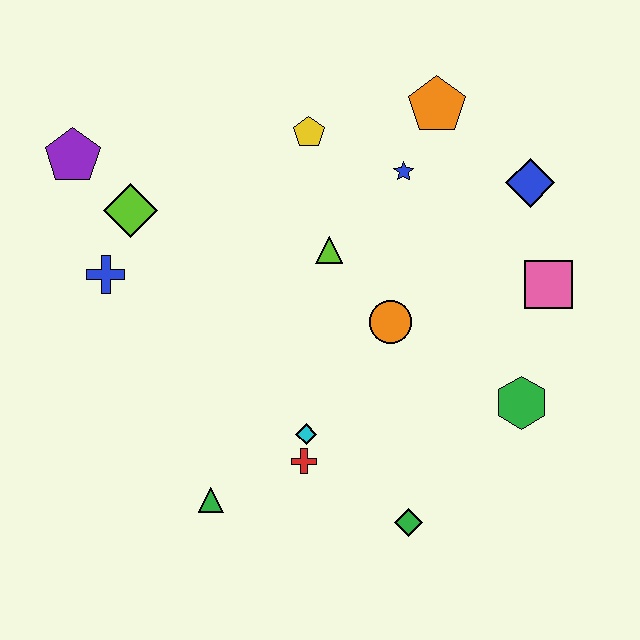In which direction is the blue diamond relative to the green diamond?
The blue diamond is above the green diamond.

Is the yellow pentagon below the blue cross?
No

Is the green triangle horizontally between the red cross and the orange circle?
No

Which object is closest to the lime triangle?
The orange circle is closest to the lime triangle.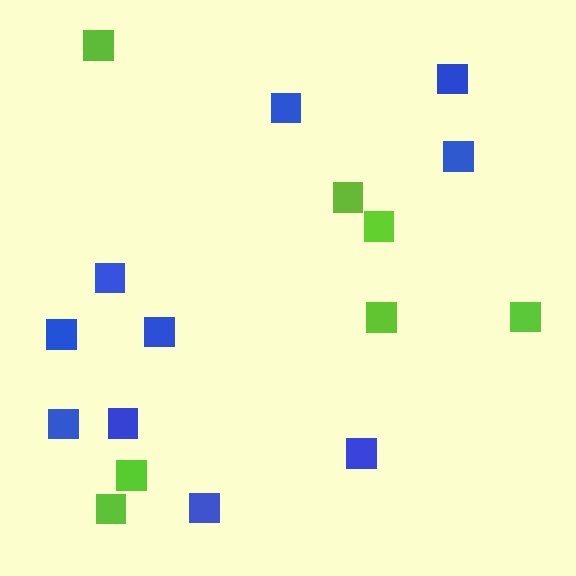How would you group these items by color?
There are 2 groups: one group of lime squares (7) and one group of blue squares (10).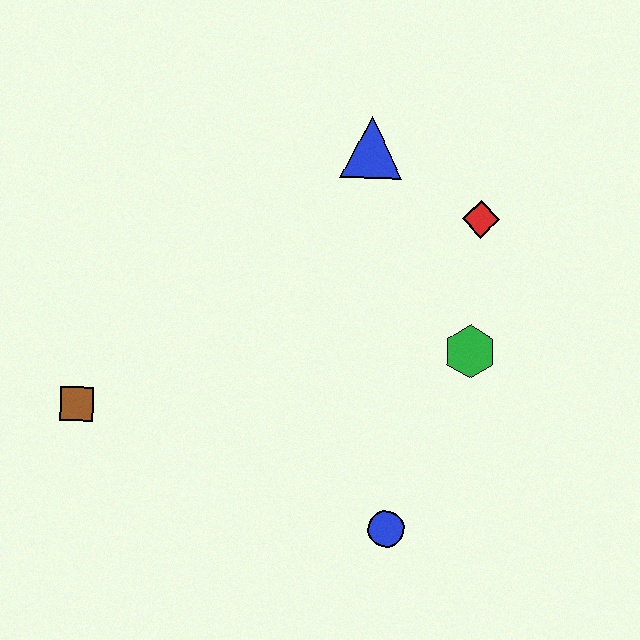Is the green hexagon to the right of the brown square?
Yes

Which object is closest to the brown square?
The blue circle is closest to the brown square.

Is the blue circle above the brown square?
No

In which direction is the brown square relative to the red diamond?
The brown square is to the left of the red diamond.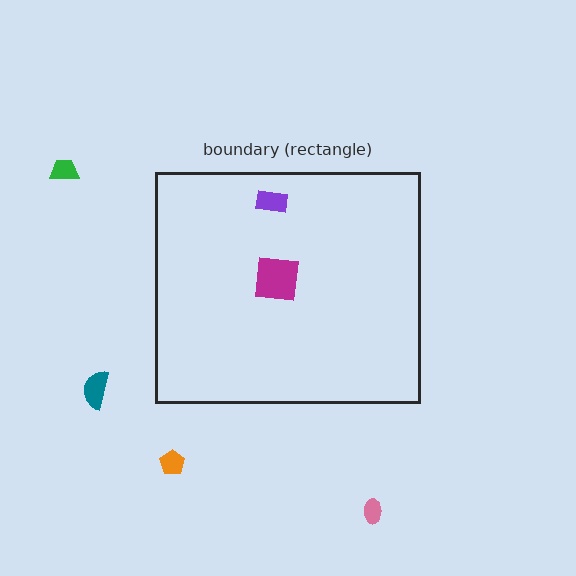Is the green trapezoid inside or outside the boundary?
Outside.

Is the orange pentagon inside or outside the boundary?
Outside.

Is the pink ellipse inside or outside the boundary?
Outside.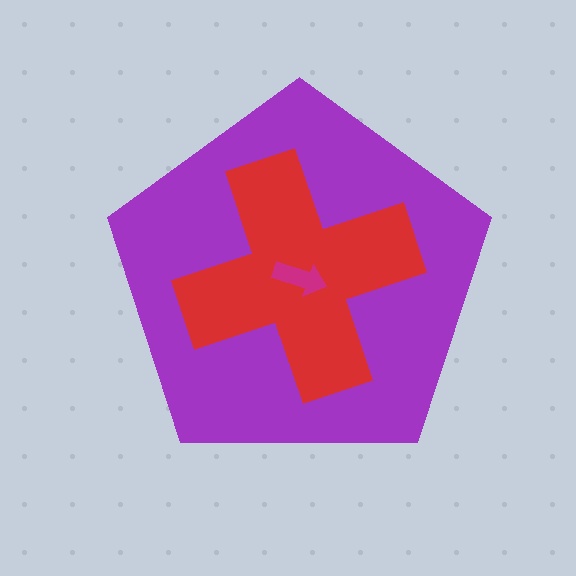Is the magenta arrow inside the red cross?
Yes.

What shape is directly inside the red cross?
The magenta arrow.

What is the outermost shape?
The purple pentagon.